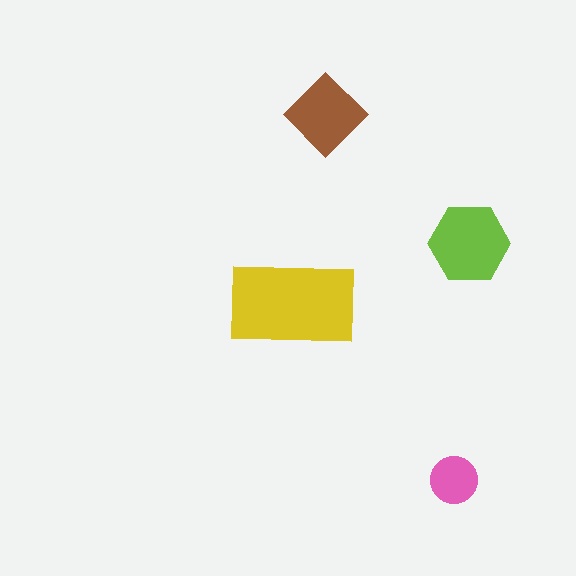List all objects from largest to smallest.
The yellow rectangle, the lime hexagon, the brown diamond, the pink circle.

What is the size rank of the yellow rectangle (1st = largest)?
1st.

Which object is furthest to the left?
The yellow rectangle is leftmost.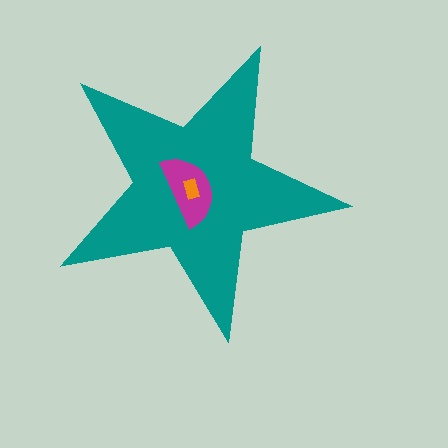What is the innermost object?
The orange rectangle.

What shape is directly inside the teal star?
The magenta semicircle.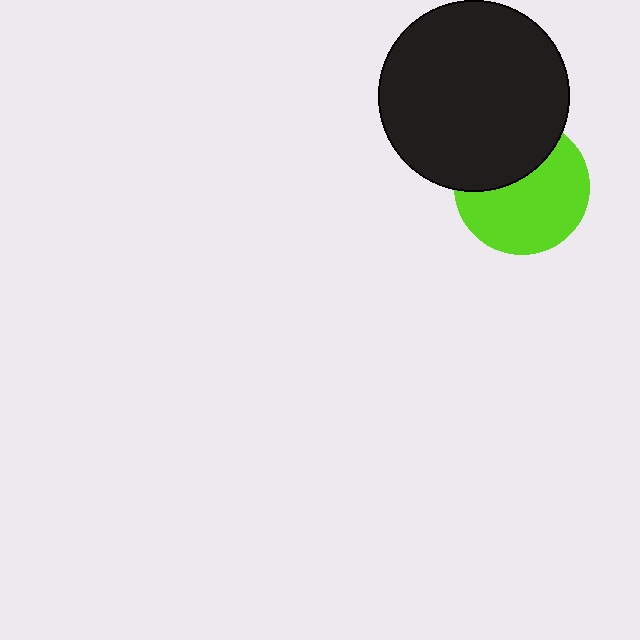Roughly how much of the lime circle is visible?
About half of it is visible (roughly 64%).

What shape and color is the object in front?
The object in front is a black circle.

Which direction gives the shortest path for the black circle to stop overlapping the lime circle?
Moving up gives the shortest separation.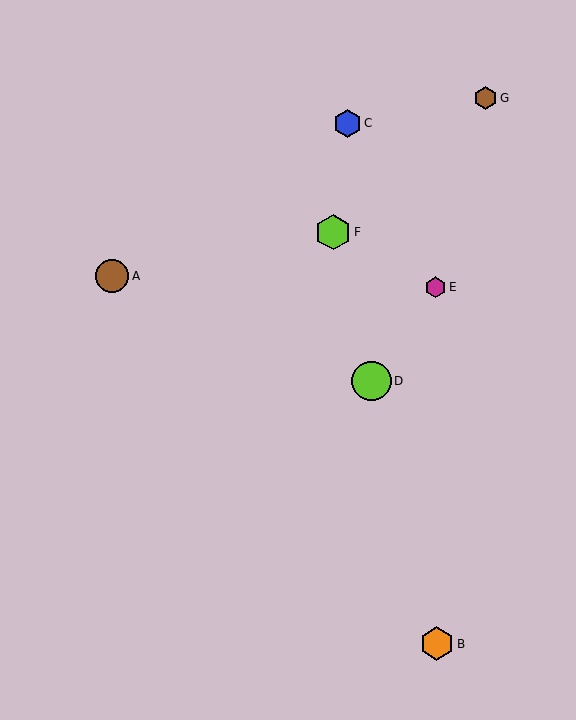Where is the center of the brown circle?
The center of the brown circle is at (112, 276).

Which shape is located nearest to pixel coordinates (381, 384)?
The lime circle (labeled D) at (372, 381) is nearest to that location.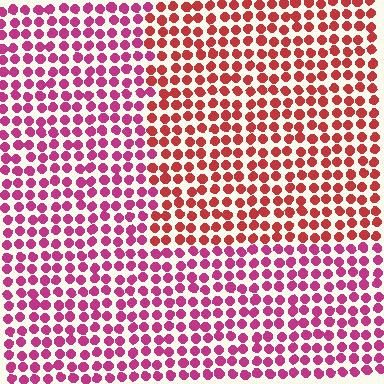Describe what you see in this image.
The image is filled with small magenta elements in a uniform arrangement. A rectangle-shaped region is visible where the elements are tinted to a slightly different hue, forming a subtle color boundary.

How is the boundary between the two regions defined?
The boundary is defined purely by a slight shift in hue (about 33 degrees). Spacing, size, and orientation are identical on both sides.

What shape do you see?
I see a rectangle.